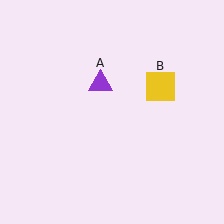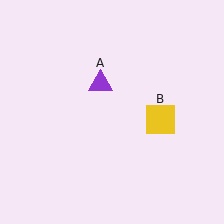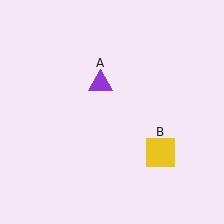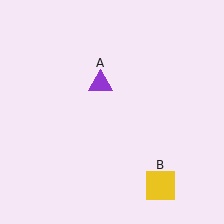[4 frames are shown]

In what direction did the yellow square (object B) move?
The yellow square (object B) moved down.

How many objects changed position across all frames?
1 object changed position: yellow square (object B).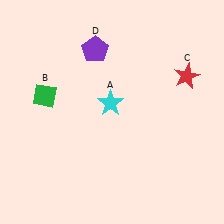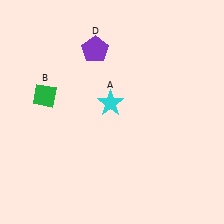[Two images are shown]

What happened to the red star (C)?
The red star (C) was removed in Image 2. It was in the top-right area of Image 1.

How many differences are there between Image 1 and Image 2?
There is 1 difference between the two images.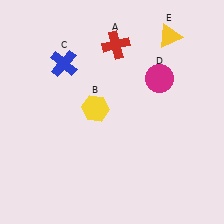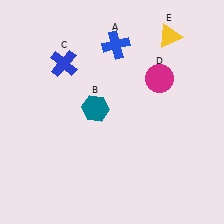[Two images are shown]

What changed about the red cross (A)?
In Image 1, A is red. In Image 2, it changed to blue.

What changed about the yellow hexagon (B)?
In Image 1, B is yellow. In Image 2, it changed to teal.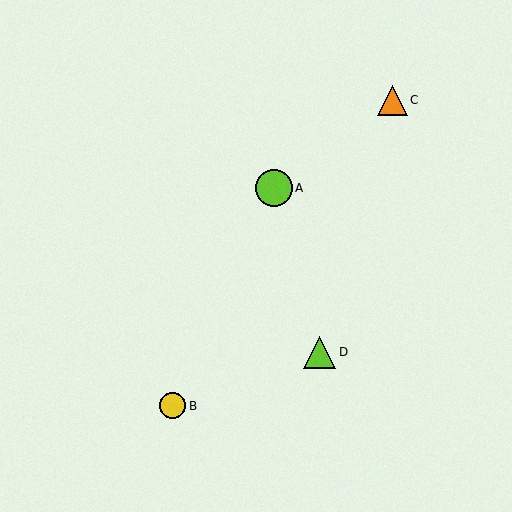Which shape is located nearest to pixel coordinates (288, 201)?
The lime circle (labeled A) at (274, 188) is nearest to that location.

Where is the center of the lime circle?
The center of the lime circle is at (274, 188).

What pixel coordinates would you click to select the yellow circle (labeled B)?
Click at (172, 406) to select the yellow circle B.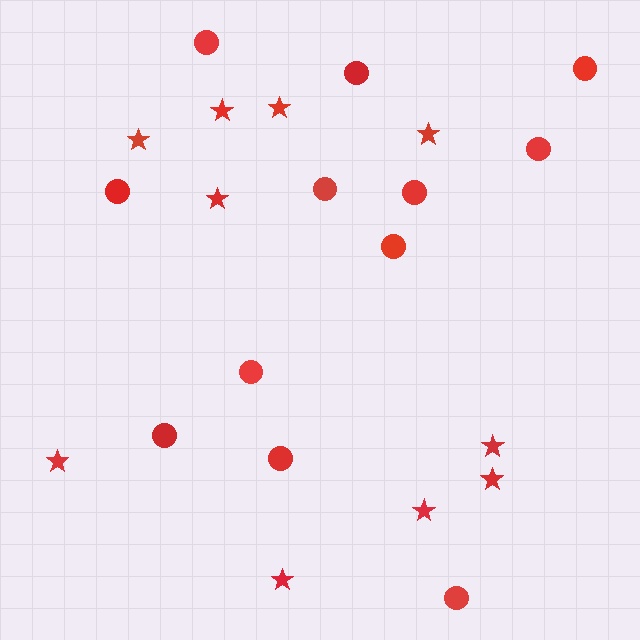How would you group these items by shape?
There are 2 groups: one group of stars (10) and one group of circles (12).